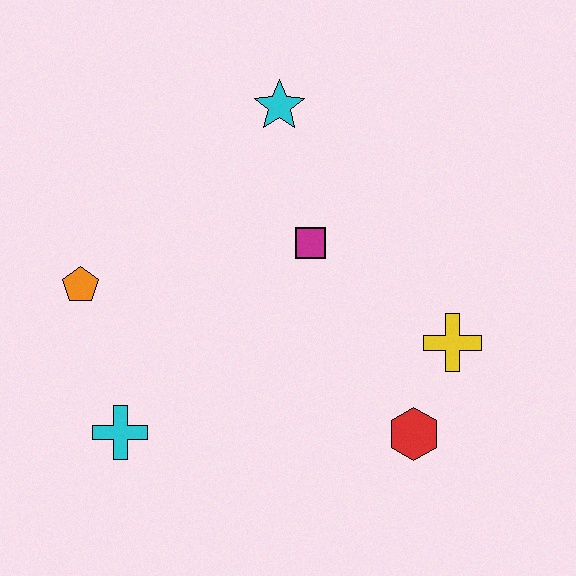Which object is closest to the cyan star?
The magenta square is closest to the cyan star.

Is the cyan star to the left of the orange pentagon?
No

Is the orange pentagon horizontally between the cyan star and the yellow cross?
No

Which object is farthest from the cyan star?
The cyan cross is farthest from the cyan star.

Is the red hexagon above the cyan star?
No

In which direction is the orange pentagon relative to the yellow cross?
The orange pentagon is to the left of the yellow cross.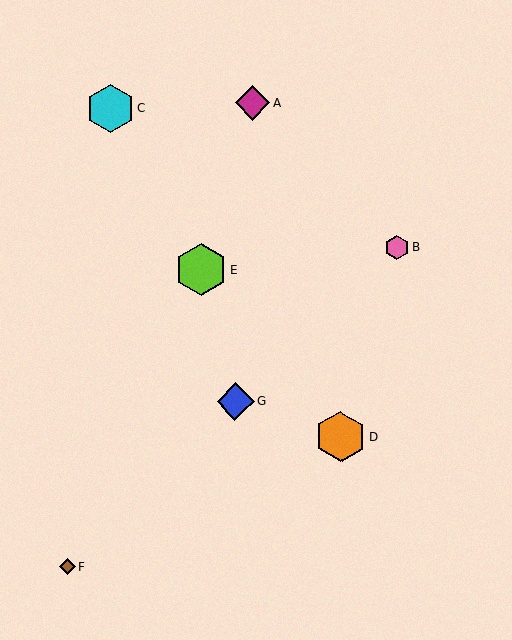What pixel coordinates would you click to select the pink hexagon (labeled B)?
Click at (397, 247) to select the pink hexagon B.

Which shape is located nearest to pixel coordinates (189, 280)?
The lime hexagon (labeled E) at (202, 269) is nearest to that location.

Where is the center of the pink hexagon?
The center of the pink hexagon is at (397, 247).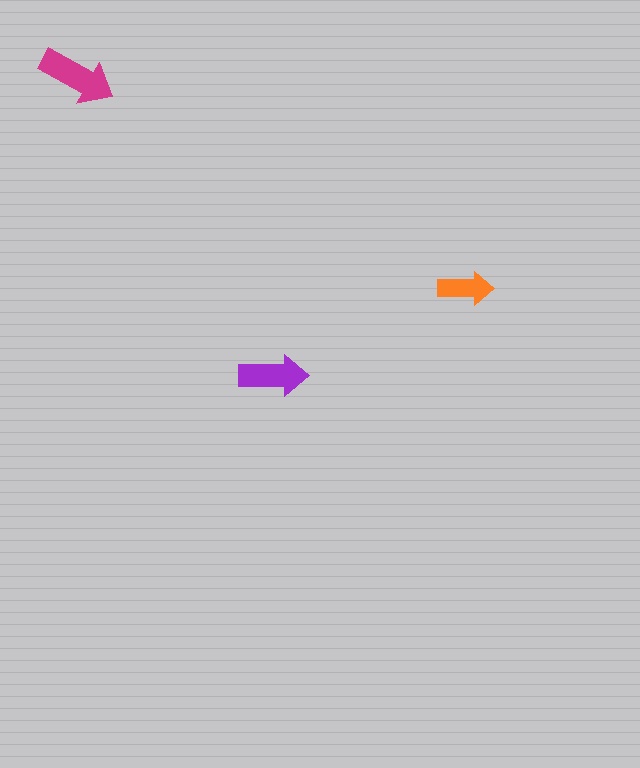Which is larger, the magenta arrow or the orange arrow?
The magenta one.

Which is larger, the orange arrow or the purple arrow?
The purple one.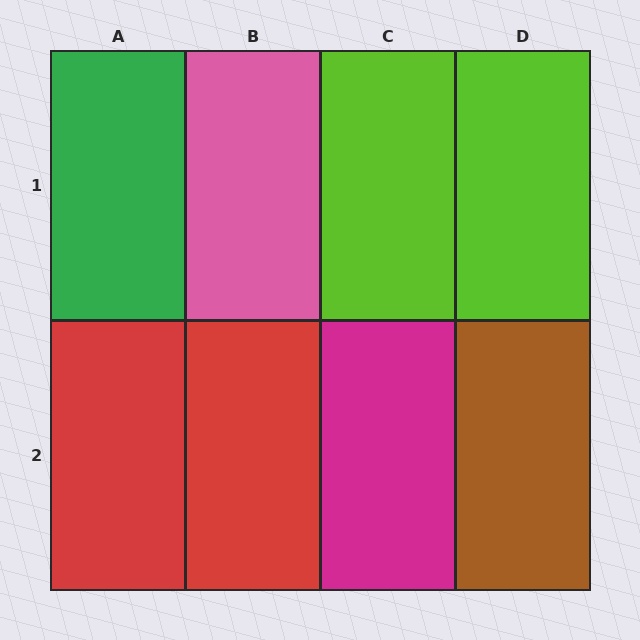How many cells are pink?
1 cell is pink.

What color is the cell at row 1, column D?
Lime.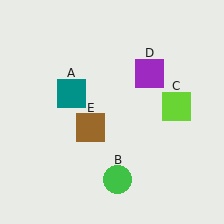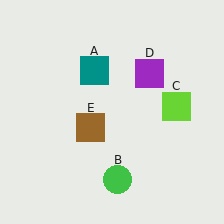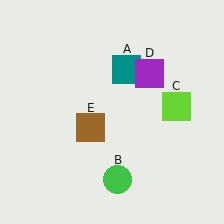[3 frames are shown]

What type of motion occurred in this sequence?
The teal square (object A) rotated clockwise around the center of the scene.